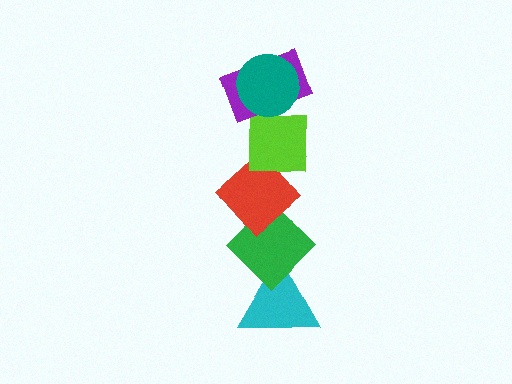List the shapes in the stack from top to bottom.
From top to bottom: the teal circle, the purple rectangle, the lime square, the red diamond, the green diamond, the cyan triangle.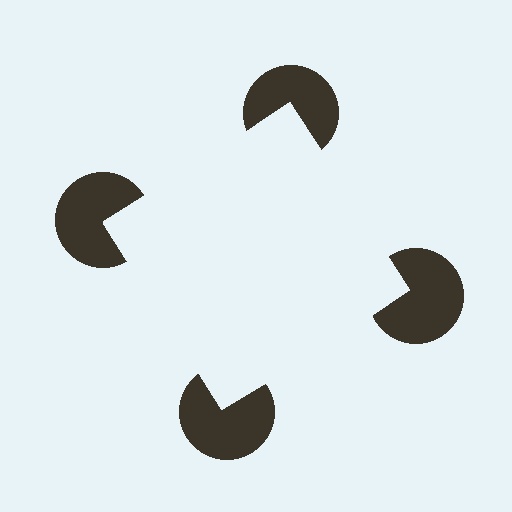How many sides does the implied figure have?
4 sides.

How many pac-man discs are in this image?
There are 4 — one at each vertex of the illusory square.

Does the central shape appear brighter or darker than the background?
It typically appears slightly brighter than the background, even though no actual brightness change is drawn.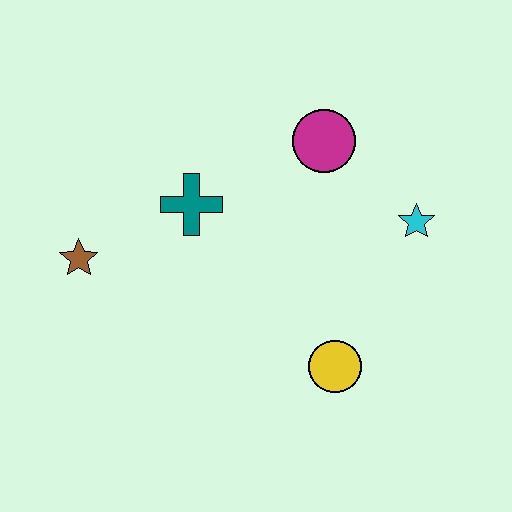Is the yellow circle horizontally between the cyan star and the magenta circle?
Yes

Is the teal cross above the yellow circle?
Yes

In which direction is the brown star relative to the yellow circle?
The brown star is to the left of the yellow circle.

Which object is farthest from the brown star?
The cyan star is farthest from the brown star.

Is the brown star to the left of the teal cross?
Yes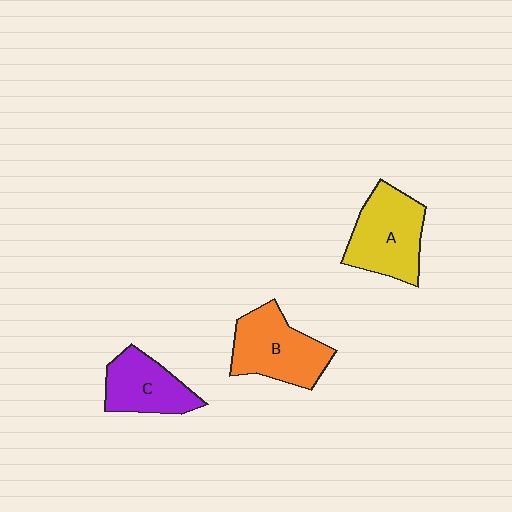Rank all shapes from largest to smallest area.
From largest to smallest: A (yellow), B (orange), C (purple).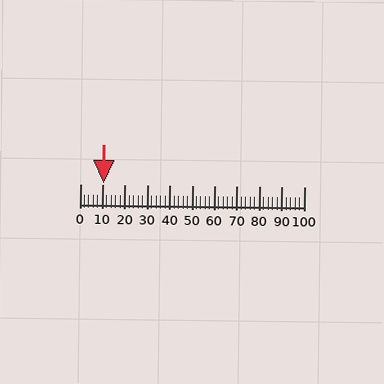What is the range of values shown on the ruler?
The ruler shows values from 0 to 100.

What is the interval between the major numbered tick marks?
The major tick marks are spaced 10 units apart.